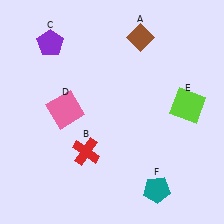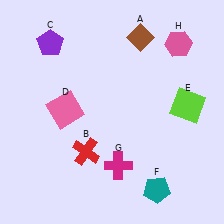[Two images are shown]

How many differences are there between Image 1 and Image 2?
There are 2 differences between the two images.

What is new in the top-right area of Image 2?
A pink hexagon (H) was added in the top-right area of Image 2.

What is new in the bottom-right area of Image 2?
A magenta cross (G) was added in the bottom-right area of Image 2.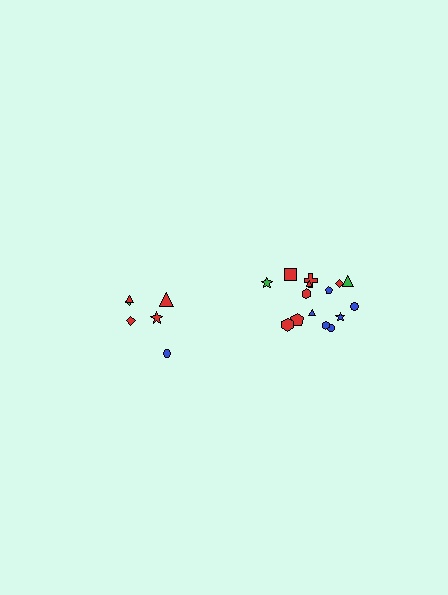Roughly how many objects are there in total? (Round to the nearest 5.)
Roughly 20 objects in total.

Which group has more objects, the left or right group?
The right group.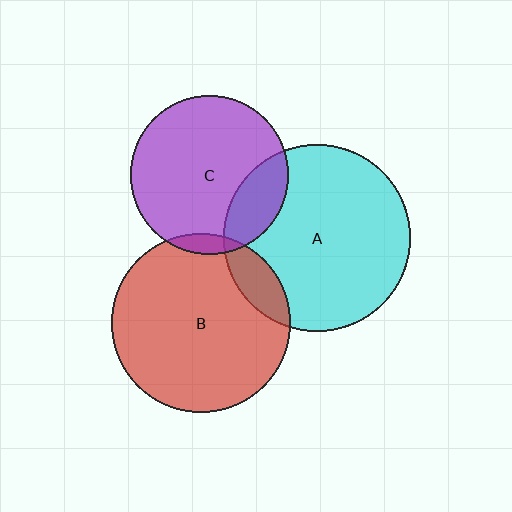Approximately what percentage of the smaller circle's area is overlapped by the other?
Approximately 20%.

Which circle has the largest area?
Circle A (cyan).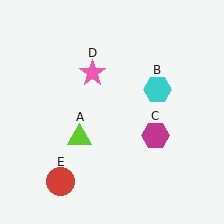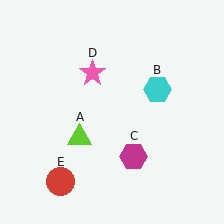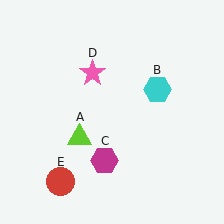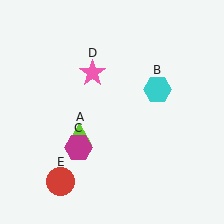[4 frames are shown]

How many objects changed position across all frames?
1 object changed position: magenta hexagon (object C).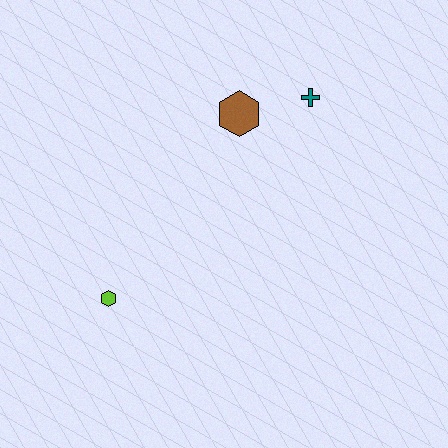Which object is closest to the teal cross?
The brown hexagon is closest to the teal cross.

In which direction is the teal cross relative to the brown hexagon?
The teal cross is to the right of the brown hexagon.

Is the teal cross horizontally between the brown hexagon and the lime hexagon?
No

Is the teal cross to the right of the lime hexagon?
Yes